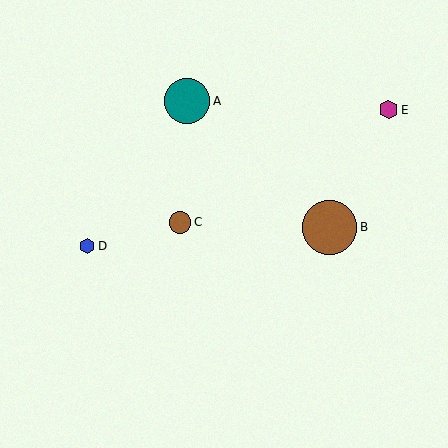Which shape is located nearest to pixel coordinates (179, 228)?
The brown circle (labeled C) at (180, 222) is nearest to that location.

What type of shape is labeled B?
Shape B is a brown circle.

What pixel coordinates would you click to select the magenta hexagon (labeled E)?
Click at (389, 110) to select the magenta hexagon E.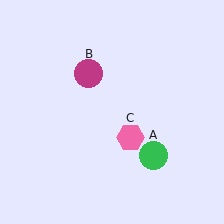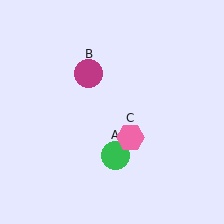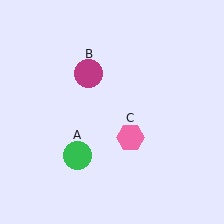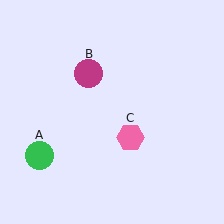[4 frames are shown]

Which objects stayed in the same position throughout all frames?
Magenta circle (object B) and pink hexagon (object C) remained stationary.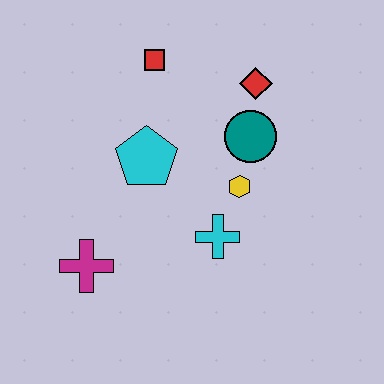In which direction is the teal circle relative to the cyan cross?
The teal circle is above the cyan cross.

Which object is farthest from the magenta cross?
The red diamond is farthest from the magenta cross.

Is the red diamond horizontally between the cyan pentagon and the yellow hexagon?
No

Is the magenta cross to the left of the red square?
Yes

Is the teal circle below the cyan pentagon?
No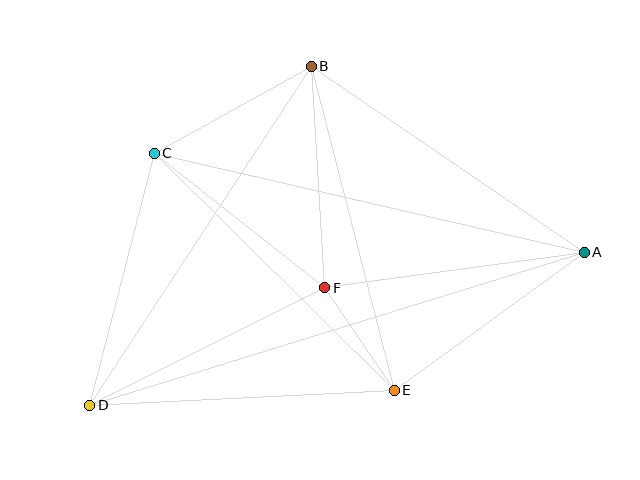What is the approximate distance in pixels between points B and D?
The distance between B and D is approximately 405 pixels.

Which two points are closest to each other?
Points E and F are closest to each other.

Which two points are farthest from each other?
Points A and D are farthest from each other.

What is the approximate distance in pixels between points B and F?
The distance between B and F is approximately 222 pixels.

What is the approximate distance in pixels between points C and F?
The distance between C and F is approximately 217 pixels.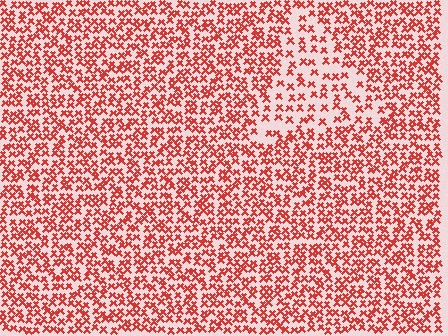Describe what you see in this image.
The image contains small red elements arranged at two different densities. A triangle-shaped region is visible where the elements are less densely packed than the surrounding area.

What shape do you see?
I see a triangle.